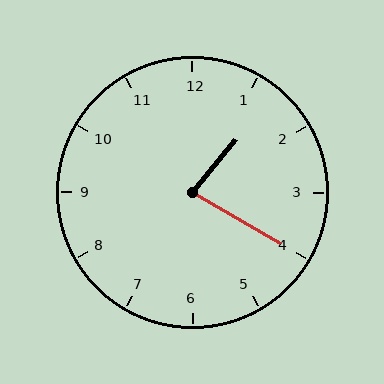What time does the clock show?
1:20.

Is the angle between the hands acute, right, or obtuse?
It is acute.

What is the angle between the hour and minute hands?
Approximately 80 degrees.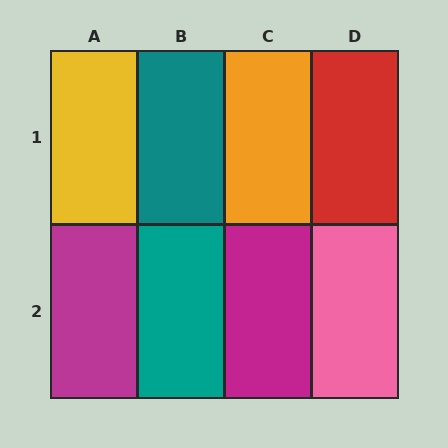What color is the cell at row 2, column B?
Teal.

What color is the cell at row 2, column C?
Magenta.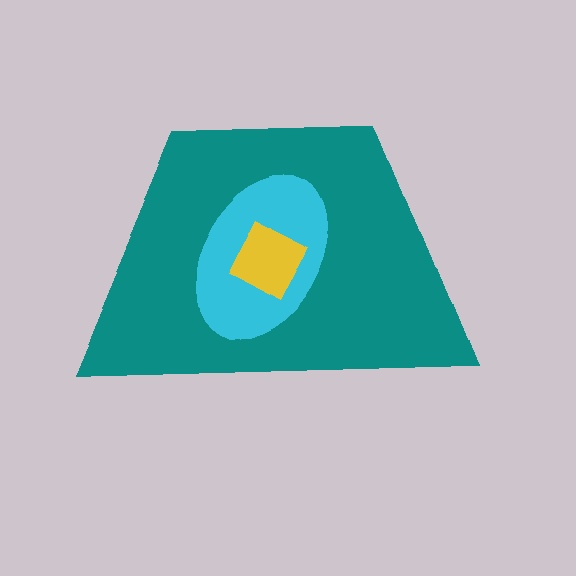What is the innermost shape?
The yellow diamond.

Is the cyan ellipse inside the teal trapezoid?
Yes.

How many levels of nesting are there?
3.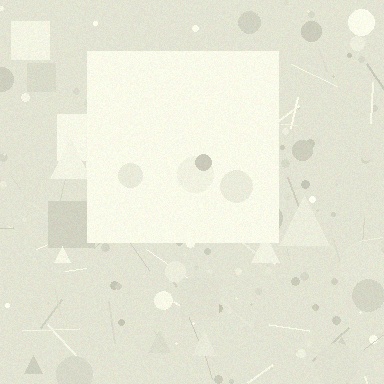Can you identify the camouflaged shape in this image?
The camouflaged shape is a square.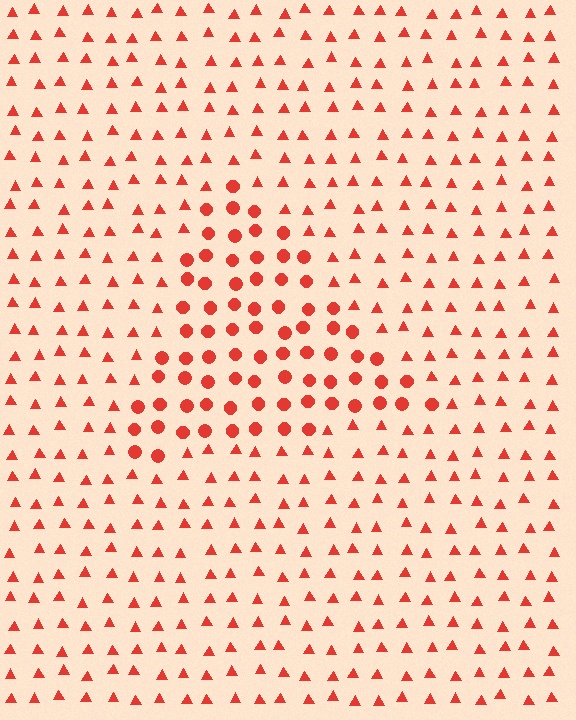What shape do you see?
I see a triangle.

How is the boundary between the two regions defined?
The boundary is defined by a change in element shape: circles inside vs. triangles outside. All elements share the same color and spacing.